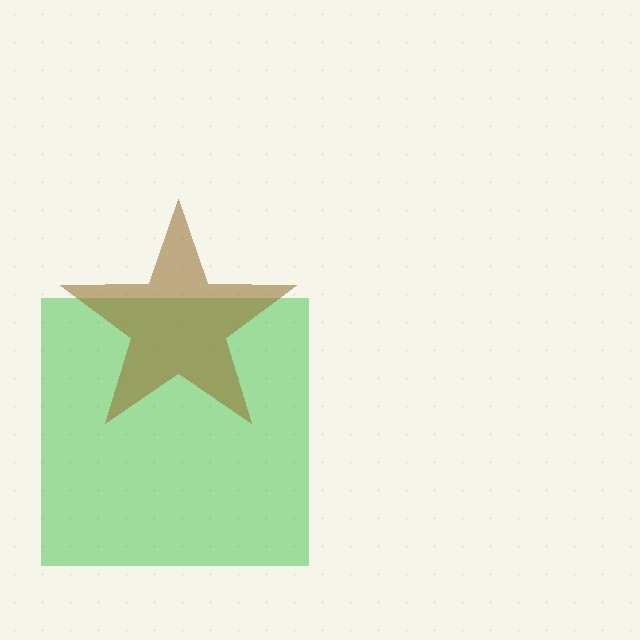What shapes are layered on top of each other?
The layered shapes are: a green square, a brown star.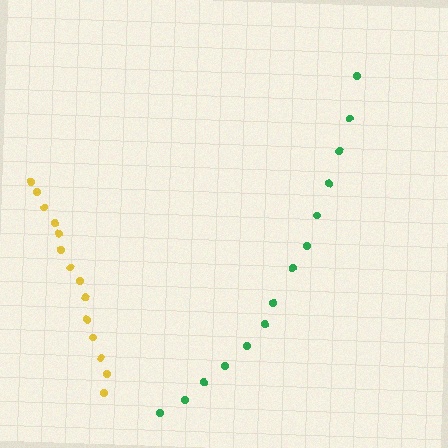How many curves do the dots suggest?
There are 2 distinct paths.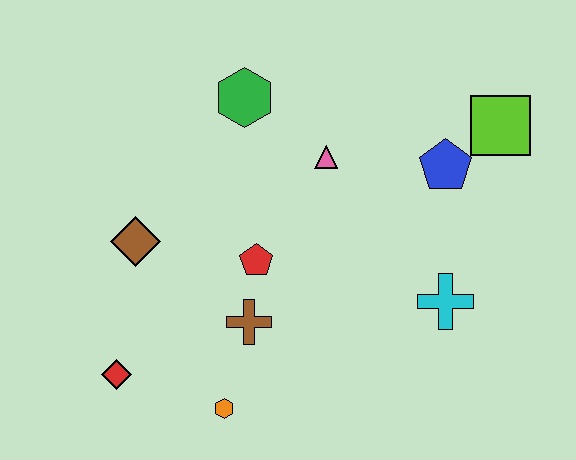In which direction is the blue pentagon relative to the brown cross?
The blue pentagon is to the right of the brown cross.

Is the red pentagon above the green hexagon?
No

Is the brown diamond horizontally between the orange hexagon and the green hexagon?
No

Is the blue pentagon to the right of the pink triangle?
Yes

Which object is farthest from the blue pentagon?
The red diamond is farthest from the blue pentagon.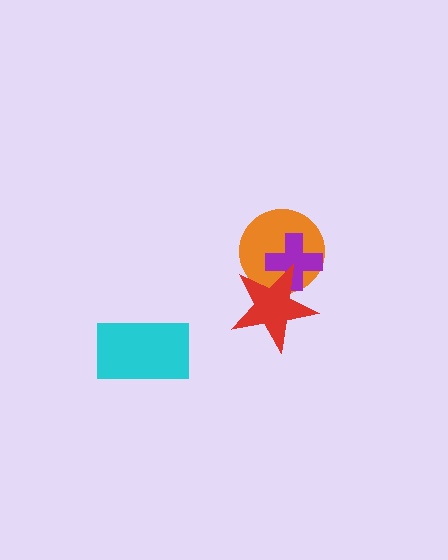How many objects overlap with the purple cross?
2 objects overlap with the purple cross.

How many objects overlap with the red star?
2 objects overlap with the red star.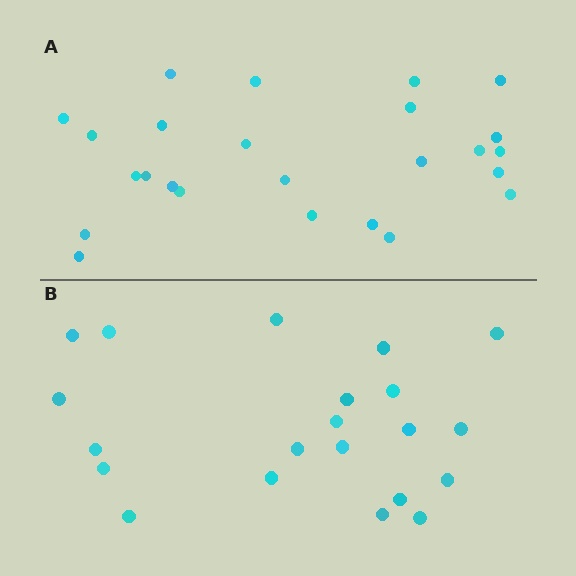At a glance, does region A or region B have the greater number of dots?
Region A (the top region) has more dots.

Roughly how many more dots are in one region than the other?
Region A has about 4 more dots than region B.